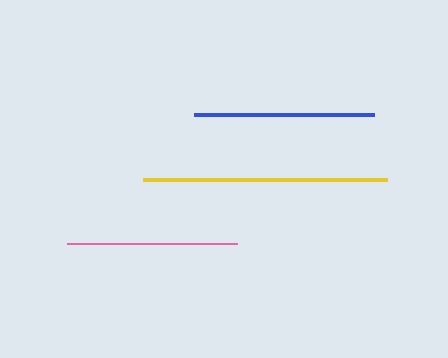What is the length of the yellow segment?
The yellow segment is approximately 244 pixels long.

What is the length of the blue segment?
The blue segment is approximately 180 pixels long.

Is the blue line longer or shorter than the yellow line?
The yellow line is longer than the blue line.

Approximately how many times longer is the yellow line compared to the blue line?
The yellow line is approximately 1.4 times the length of the blue line.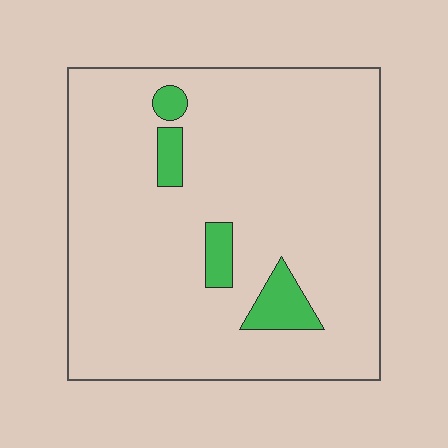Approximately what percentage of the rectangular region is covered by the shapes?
Approximately 10%.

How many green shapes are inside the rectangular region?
4.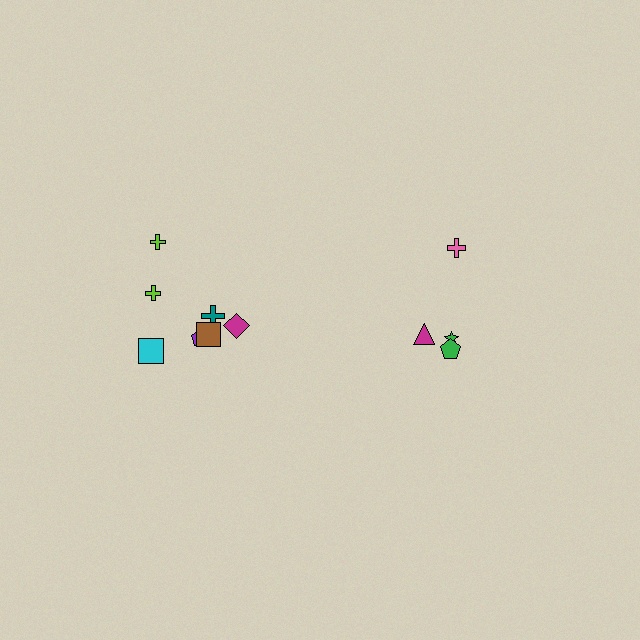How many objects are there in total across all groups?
There are 11 objects.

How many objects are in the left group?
There are 7 objects.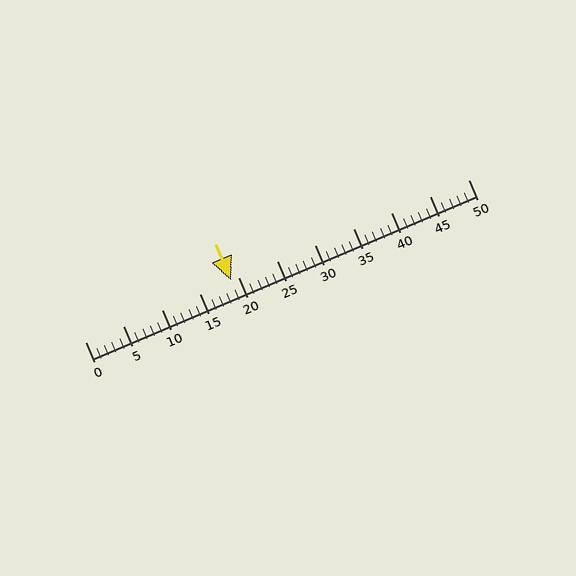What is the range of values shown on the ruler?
The ruler shows values from 0 to 50.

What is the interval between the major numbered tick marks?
The major tick marks are spaced 5 units apart.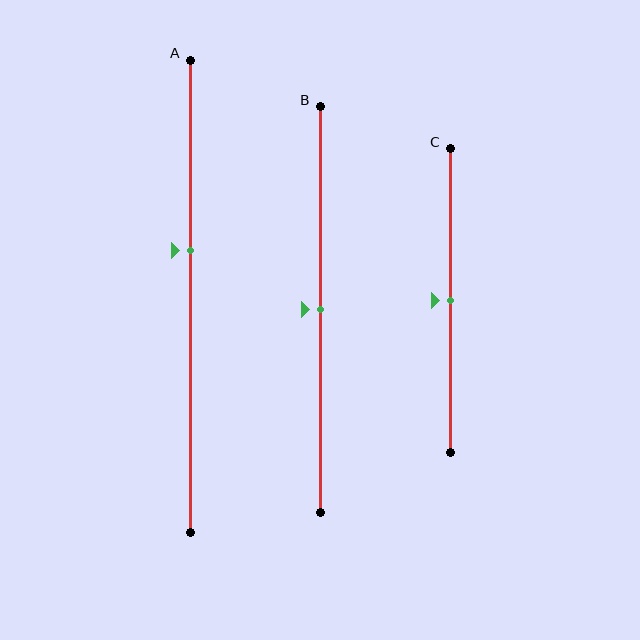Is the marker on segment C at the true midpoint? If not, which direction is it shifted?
Yes, the marker on segment C is at the true midpoint.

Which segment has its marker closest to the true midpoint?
Segment B has its marker closest to the true midpoint.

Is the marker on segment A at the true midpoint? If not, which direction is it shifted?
No, the marker on segment A is shifted upward by about 10% of the segment length.